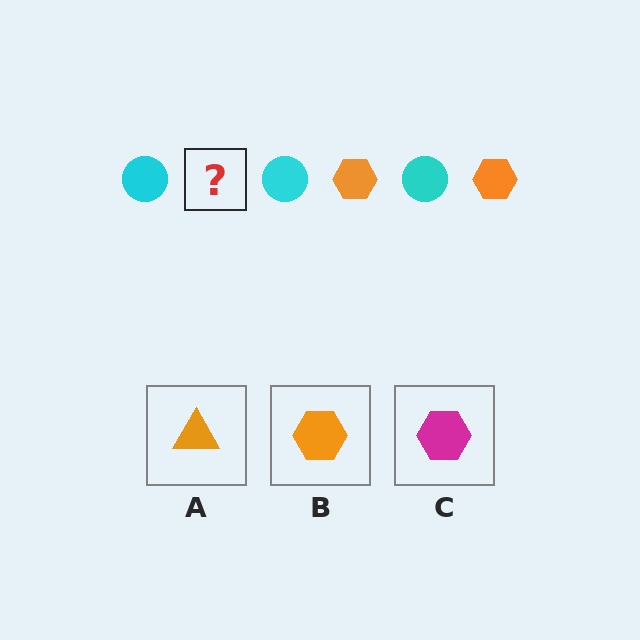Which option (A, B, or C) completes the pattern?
B.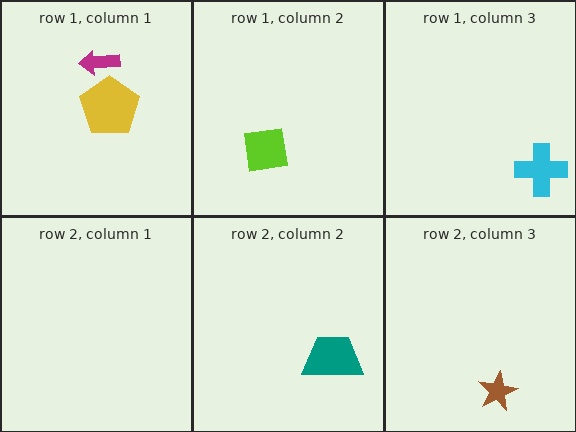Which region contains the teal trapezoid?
The row 2, column 2 region.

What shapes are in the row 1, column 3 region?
The cyan cross.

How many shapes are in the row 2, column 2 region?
1.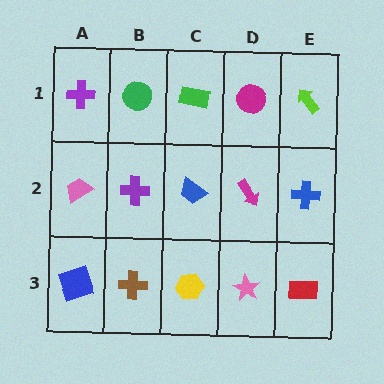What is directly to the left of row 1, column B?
A purple cross.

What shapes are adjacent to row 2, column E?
A lime arrow (row 1, column E), a red rectangle (row 3, column E), a magenta arrow (row 2, column D).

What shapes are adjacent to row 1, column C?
A blue trapezoid (row 2, column C), a green circle (row 1, column B), a magenta circle (row 1, column D).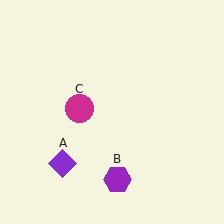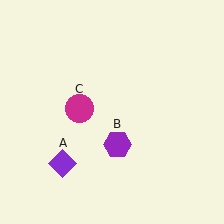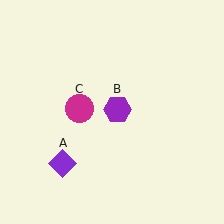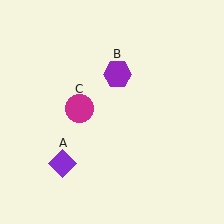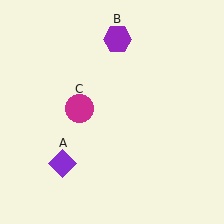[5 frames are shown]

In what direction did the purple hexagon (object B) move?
The purple hexagon (object B) moved up.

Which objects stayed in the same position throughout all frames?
Purple diamond (object A) and magenta circle (object C) remained stationary.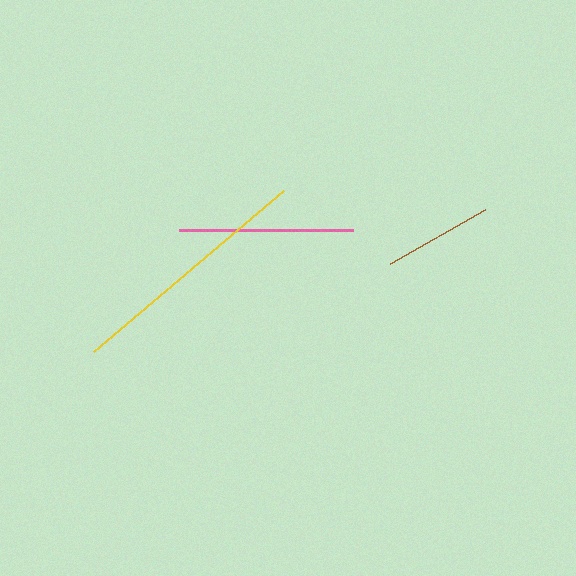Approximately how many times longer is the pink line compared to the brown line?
The pink line is approximately 1.6 times the length of the brown line.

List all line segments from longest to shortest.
From longest to shortest: yellow, pink, brown.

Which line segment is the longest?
The yellow line is the longest at approximately 249 pixels.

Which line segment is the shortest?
The brown line is the shortest at approximately 109 pixels.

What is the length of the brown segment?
The brown segment is approximately 109 pixels long.